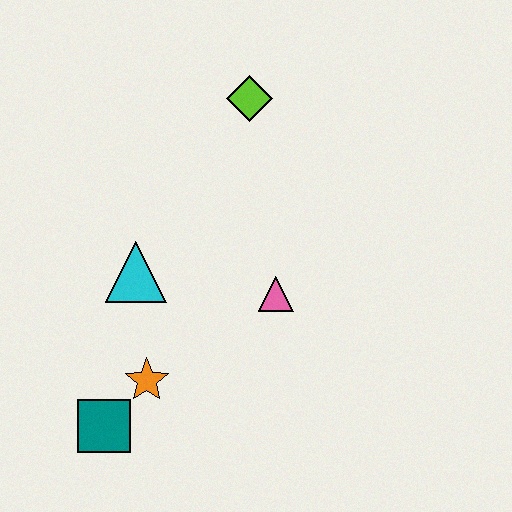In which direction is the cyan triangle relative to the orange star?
The cyan triangle is above the orange star.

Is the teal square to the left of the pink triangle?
Yes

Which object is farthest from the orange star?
The lime diamond is farthest from the orange star.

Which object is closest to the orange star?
The teal square is closest to the orange star.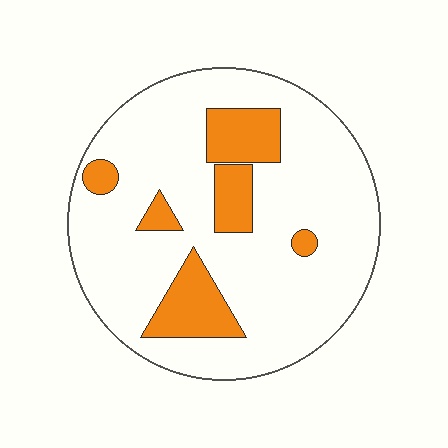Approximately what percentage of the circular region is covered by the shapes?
Approximately 20%.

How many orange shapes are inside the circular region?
6.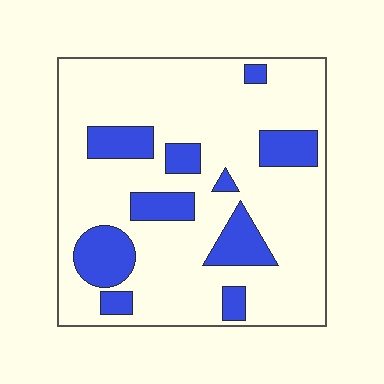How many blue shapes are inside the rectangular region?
10.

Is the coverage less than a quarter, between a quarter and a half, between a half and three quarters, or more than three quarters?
Less than a quarter.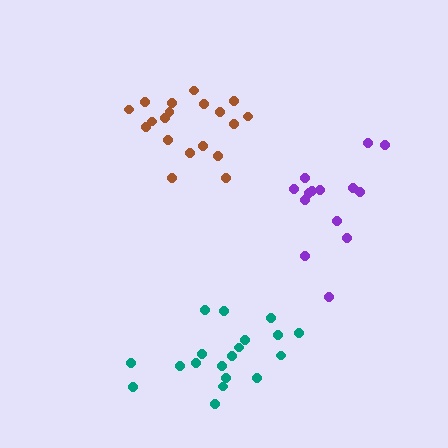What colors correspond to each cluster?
The clusters are colored: teal, purple, brown.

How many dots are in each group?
Group 1: 19 dots, Group 2: 14 dots, Group 3: 19 dots (52 total).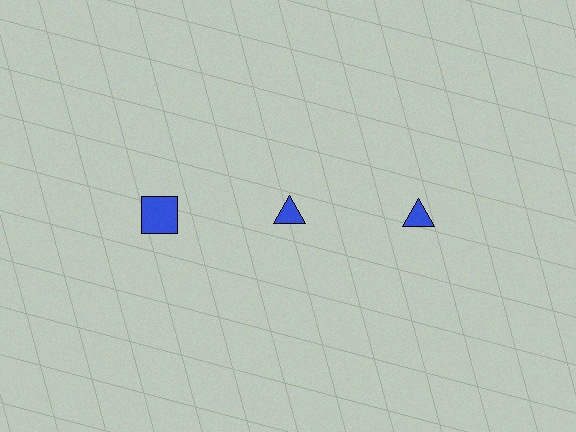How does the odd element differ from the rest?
It has a different shape: square instead of triangle.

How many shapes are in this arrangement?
There are 3 shapes arranged in a grid pattern.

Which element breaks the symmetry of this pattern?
The blue square in the top row, leftmost column breaks the symmetry. All other shapes are blue triangles.